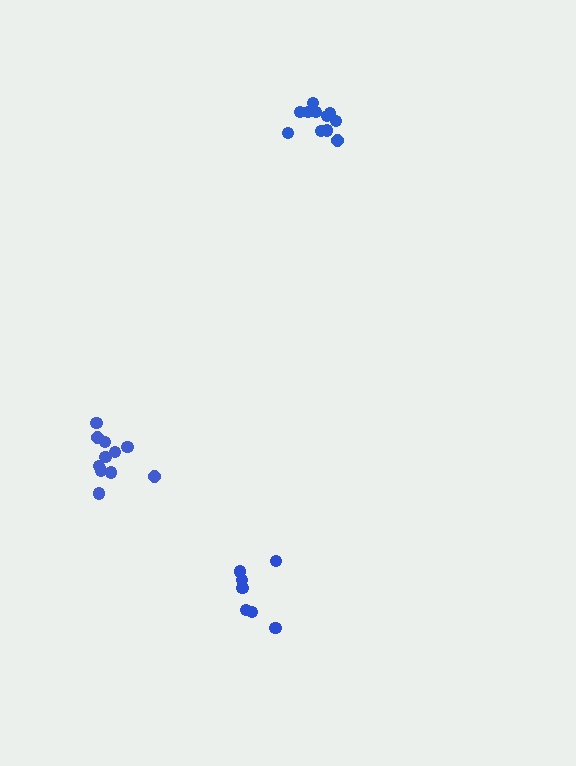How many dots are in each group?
Group 1: 11 dots, Group 2: 7 dots, Group 3: 11 dots (29 total).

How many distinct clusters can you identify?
There are 3 distinct clusters.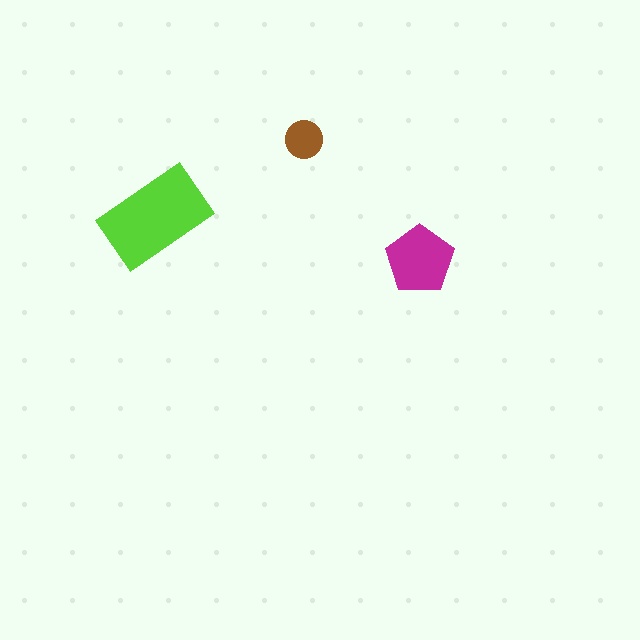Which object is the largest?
The lime rectangle.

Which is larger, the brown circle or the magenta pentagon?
The magenta pentagon.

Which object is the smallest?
The brown circle.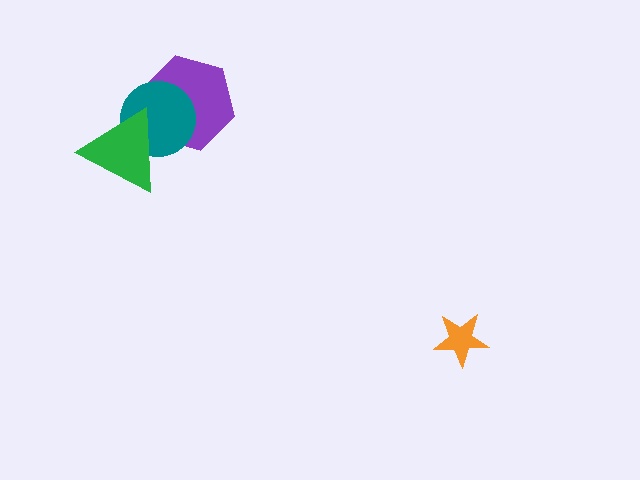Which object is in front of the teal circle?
The green triangle is in front of the teal circle.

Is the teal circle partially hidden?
Yes, it is partially covered by another shape.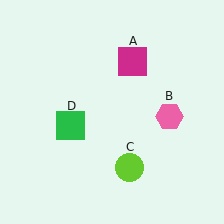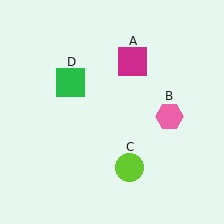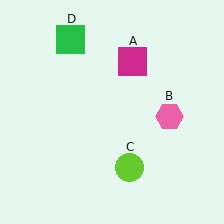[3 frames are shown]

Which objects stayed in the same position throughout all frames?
Magenta square (object A) and pink hexagon (object B) and lime circle (object C) remained stationary.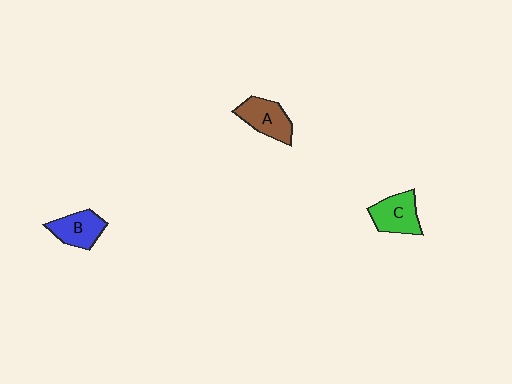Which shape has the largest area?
Shape C (green).